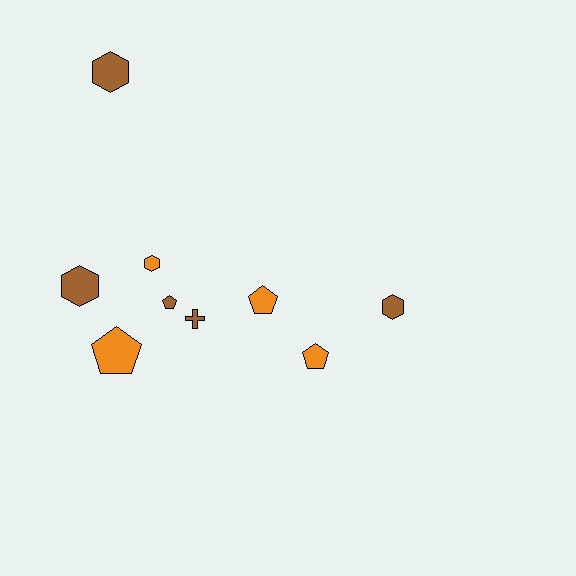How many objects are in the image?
There are 9 objects.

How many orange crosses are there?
There are no orange crosses.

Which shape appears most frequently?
Hexagon, with 4 objects.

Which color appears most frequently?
Brown, with 5 objects.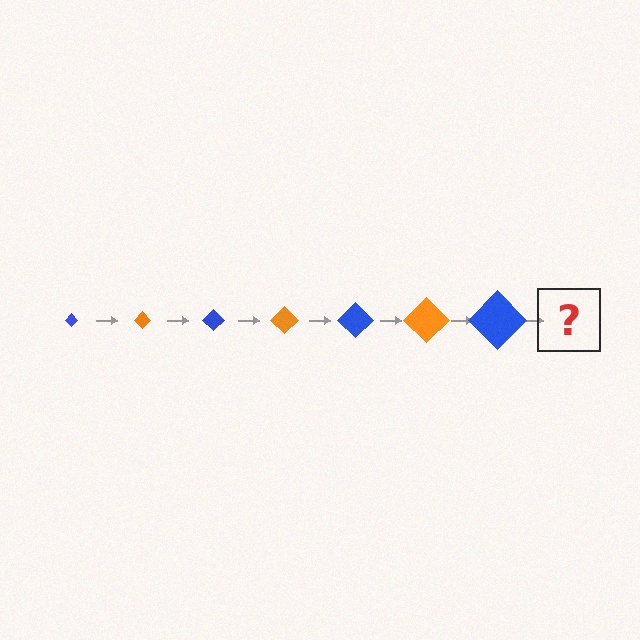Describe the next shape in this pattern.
It should be an orange diamond, larger than the previous one.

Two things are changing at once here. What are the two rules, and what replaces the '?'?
The two rules are that the diamond grows larger each step and the color cycles through blue and orange. The '?' should be an orange diamond, larger than the previous one.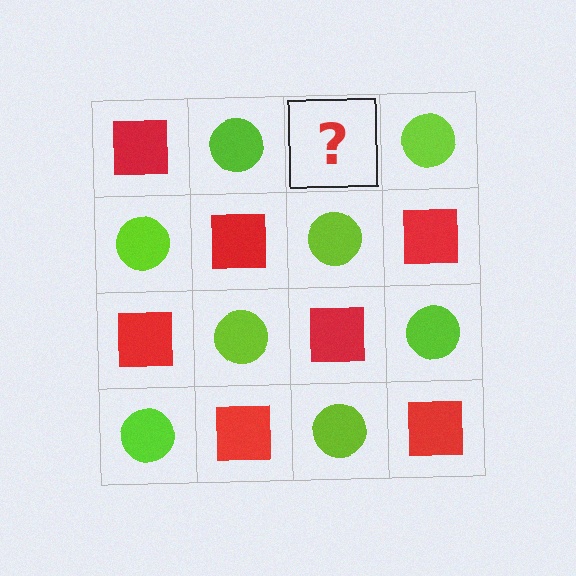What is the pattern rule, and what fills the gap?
The rule is that it alternates red square and lime circle in a checkerboard pattern. The gap should be filled with a red square.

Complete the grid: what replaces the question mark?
The question mark should be replaced with a red square.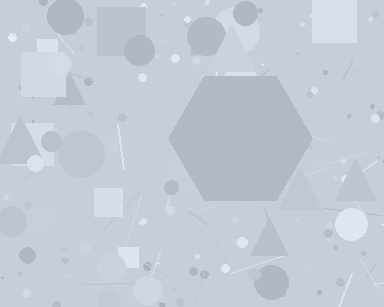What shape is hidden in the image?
A hexagon is hidden in the image.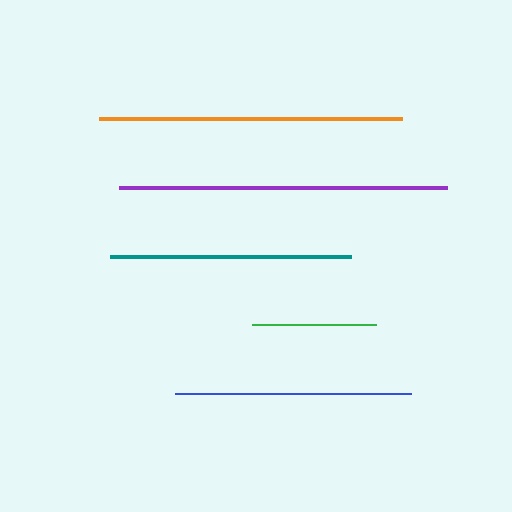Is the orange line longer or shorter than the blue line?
The orange line is longer than the blue line.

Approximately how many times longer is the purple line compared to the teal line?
The purple line is approximately 1.4 times the length of the teal line.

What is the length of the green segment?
The green segment is approximately 125 pixels long.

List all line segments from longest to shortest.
From longest to shortest: purple, orange, teal, blue, green.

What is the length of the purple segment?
The purple segment is approximately 328 pixels long.